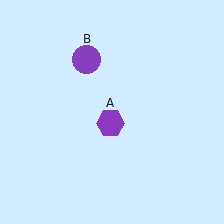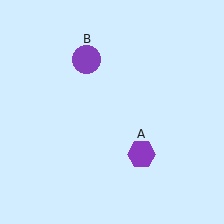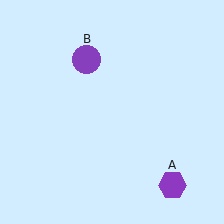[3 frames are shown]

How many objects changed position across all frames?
1 object changed position: purple hexagon (object A).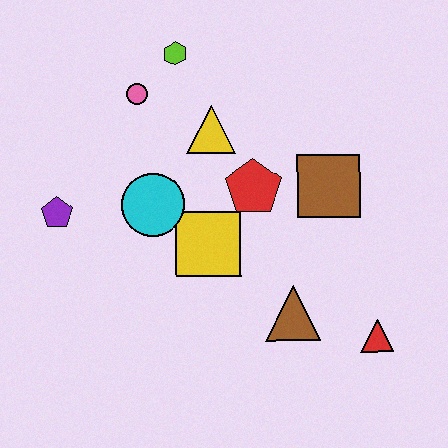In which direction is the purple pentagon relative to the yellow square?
The purple pentagon is to the left of the yellow square.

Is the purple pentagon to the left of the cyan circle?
Yes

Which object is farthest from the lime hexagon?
The red triangle is farthest from the lime hexagon.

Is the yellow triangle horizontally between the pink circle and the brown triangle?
Yes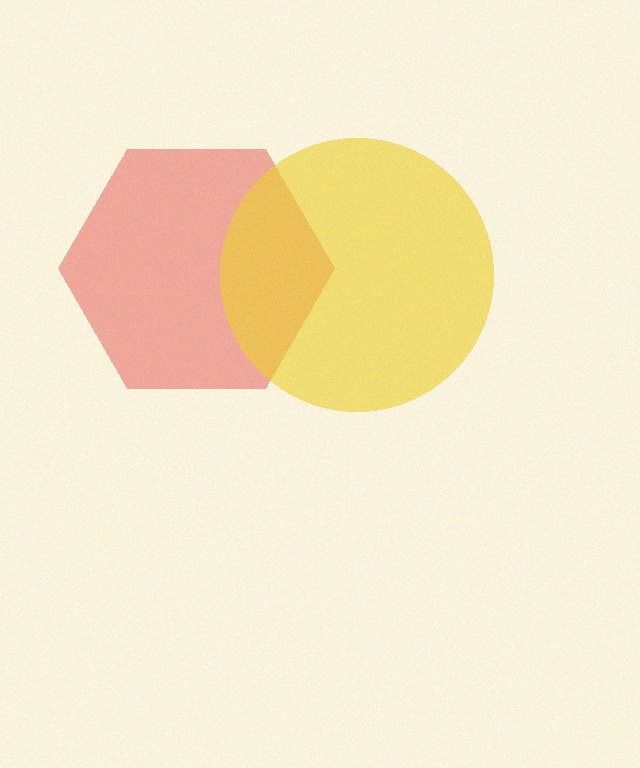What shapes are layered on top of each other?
The layered shapes are: a red hexagon, a yellow circle.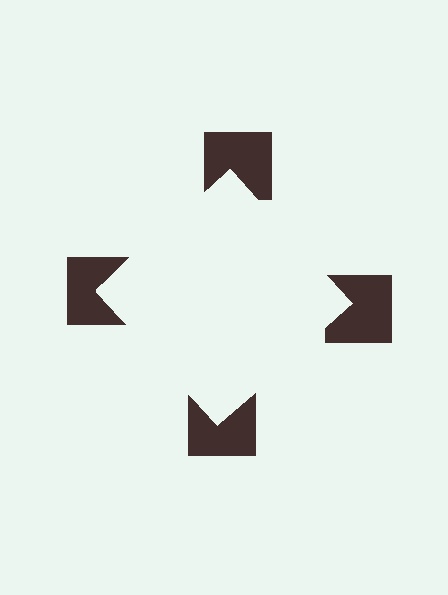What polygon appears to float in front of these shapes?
An illusory square — its edges are inferred from the aligned wedge cuts in the notched squares, not physically drawn.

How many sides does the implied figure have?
4 sides.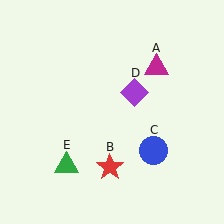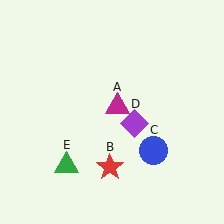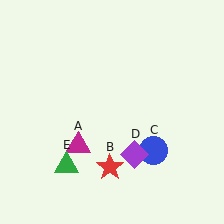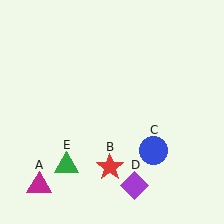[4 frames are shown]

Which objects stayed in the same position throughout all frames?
Red star (object B) and blue circle (object C) and green triangle (object E) remained stationary.